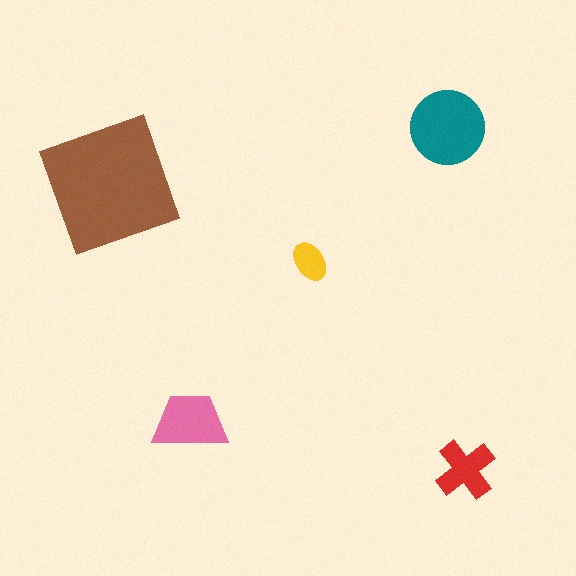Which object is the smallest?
The yellow ellipse.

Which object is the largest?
The brown square.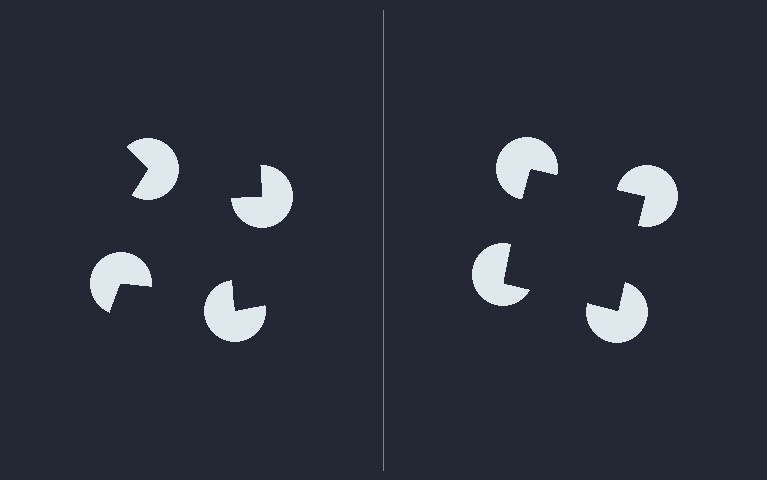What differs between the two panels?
The pac-man discs are positioned identically on both sides; only the wedge orientations differ. On the right they align to a square; on the left they are misaligned.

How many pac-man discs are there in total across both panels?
8 — 4 on each side.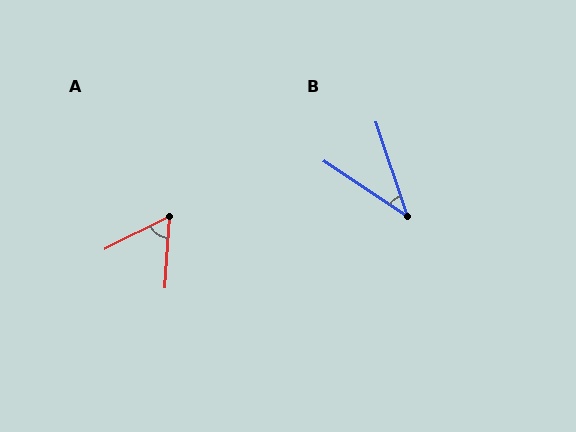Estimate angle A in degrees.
Approximately 60 degrees.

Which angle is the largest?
A, at approximately 60 degrees.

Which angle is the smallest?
B, at approximately 38 degrees.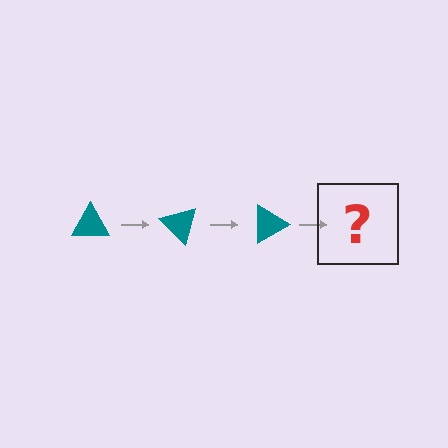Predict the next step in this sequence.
The next step is a teal triangle rotated 135 degrees.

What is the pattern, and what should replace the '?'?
The pattern is that the triangle rotates 45 degrees each step. The '?' should be a teal triangle rotated 135 degrees.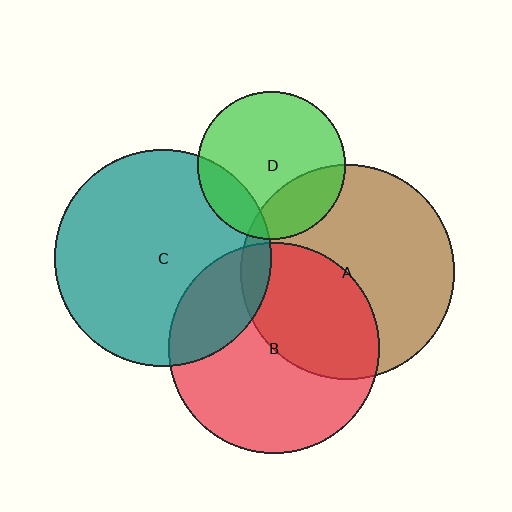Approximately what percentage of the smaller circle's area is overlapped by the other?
Approximately 40%.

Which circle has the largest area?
Circle C (teal).